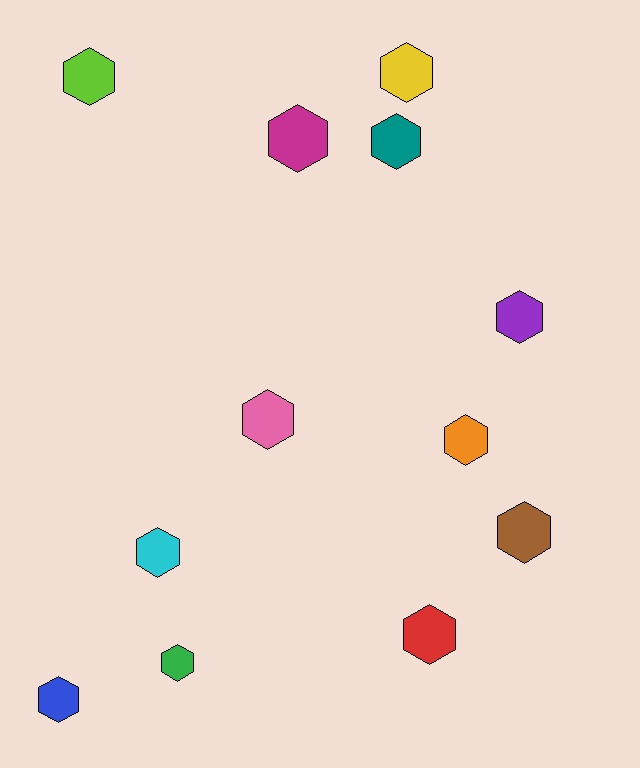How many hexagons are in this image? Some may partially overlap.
There are 12 hexagons.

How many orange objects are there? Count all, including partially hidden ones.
There is 1 orange object.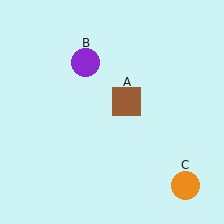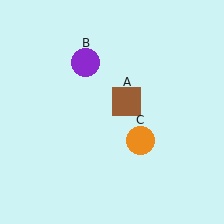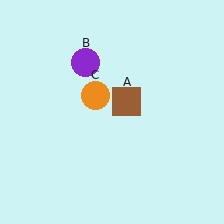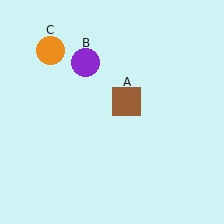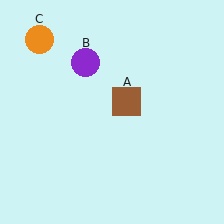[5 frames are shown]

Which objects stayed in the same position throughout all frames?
Brown square (object A) and purple circle (object B) remained stationary.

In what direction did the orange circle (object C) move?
The orange circle (object C) moved up and to the left.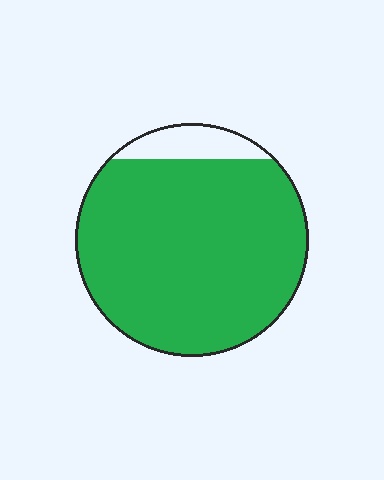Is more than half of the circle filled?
Yes.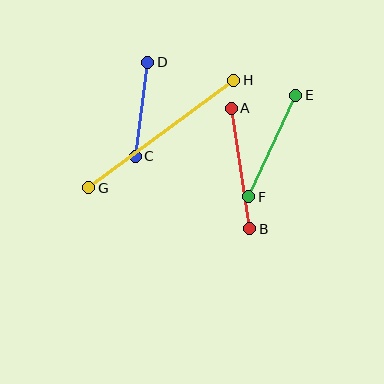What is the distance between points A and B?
The distance is approximately 122 pixels.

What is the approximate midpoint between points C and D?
The midpoint is at approximately (142, 109) pixels.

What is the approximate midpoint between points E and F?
The midpoint is at approximately (272, 146) pixels.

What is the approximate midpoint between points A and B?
The midpoint is at approximately (241, 169) pixels.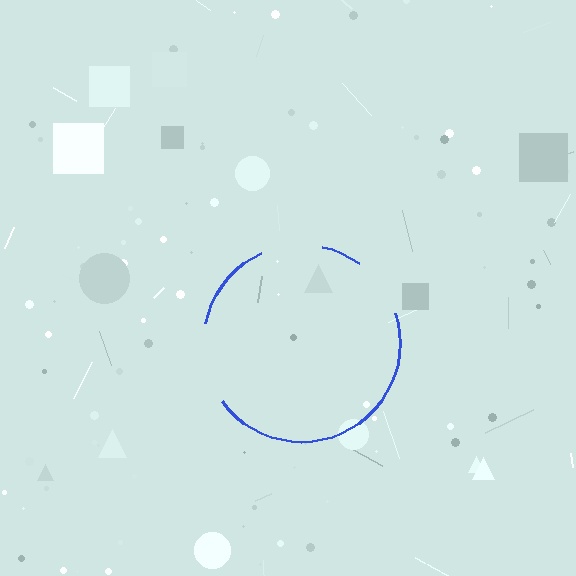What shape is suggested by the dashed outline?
The dashed outline suggests a circle.